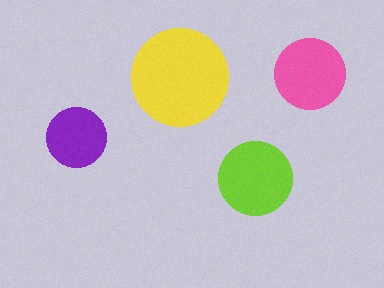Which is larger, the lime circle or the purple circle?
The lime one.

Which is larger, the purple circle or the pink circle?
The pink one.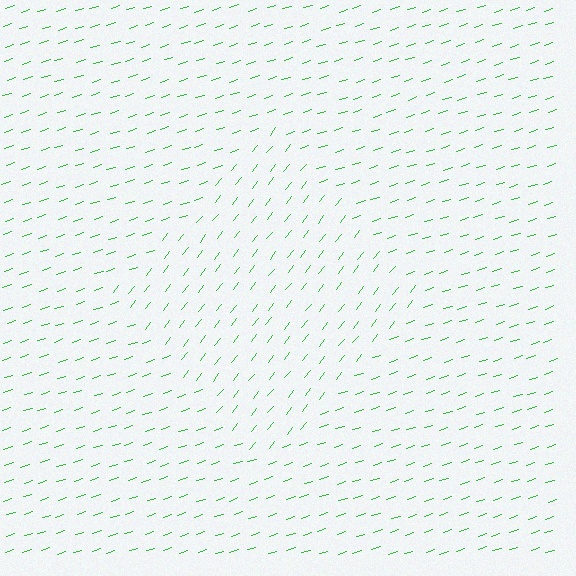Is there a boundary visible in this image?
Yes, there is a texture boundary formed by a change in line orientation.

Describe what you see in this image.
The image is filled with small green line segments. A diamond region in the image has lines oriented differently from the surrounding lines, creating a visible texture boundary.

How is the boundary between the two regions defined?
The boundary is defined purely by a change in line orientation (approximately 35 degrees difference). All lines are the same color and thickness.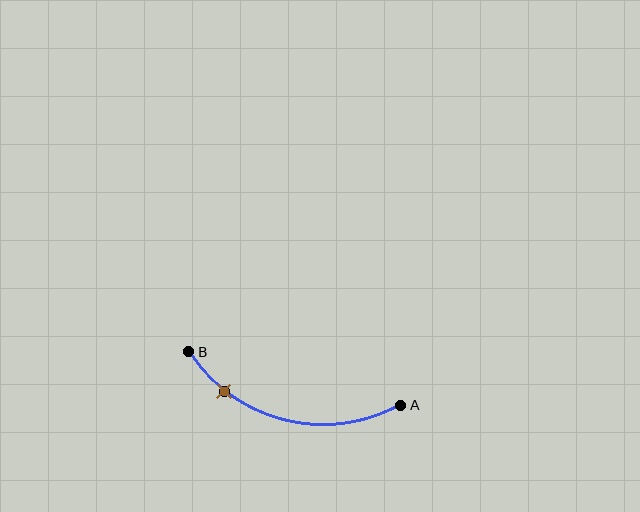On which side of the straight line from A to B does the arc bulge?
The arc bulges below the straight line connecting A and B.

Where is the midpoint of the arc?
The arc midpoint is the point on the curve farthest from the straight line joining A and B. It sits below that line.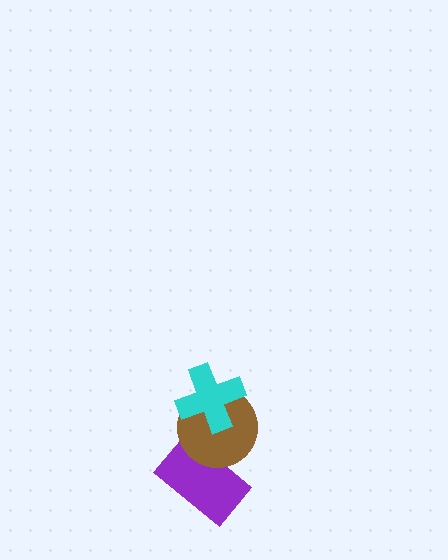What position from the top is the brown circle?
The brown circle is 2nd from the top.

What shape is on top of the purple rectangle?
The brown circle is on top of the purple rectangle.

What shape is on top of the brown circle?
The cyan cross is on top of the brown circle.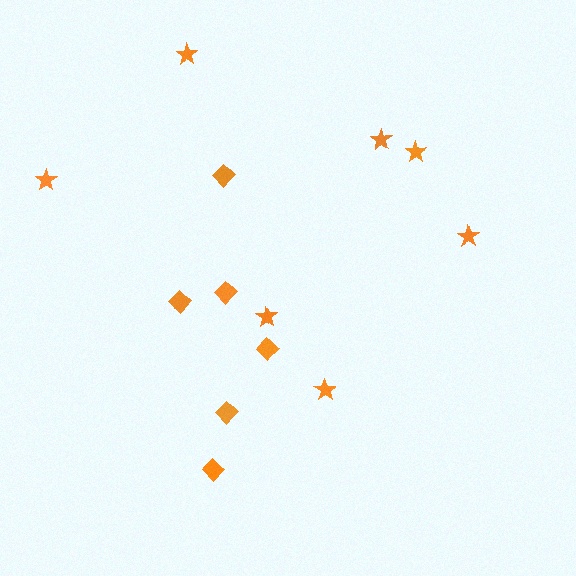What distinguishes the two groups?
There are 2 groups: one group of diamonds (6) and one group of stars (7).